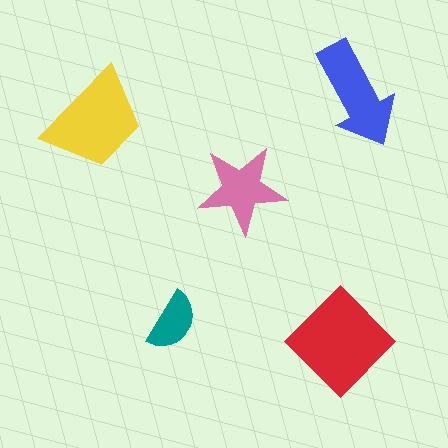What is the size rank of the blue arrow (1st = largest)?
3rd.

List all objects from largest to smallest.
The red diamond, the yellow trapezoid, the blue arrow, the pink star, the teal semicircle.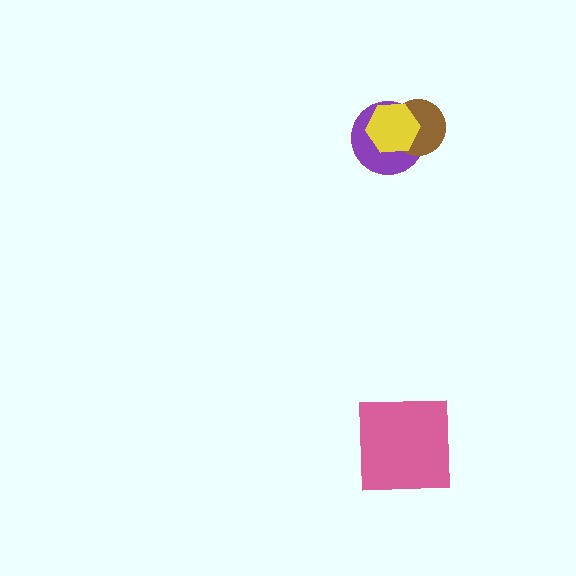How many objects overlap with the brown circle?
2 objects overlap with the brown circle.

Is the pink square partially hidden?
No, no other shape covers it.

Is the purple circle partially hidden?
Yes, it is partially covered by another shape.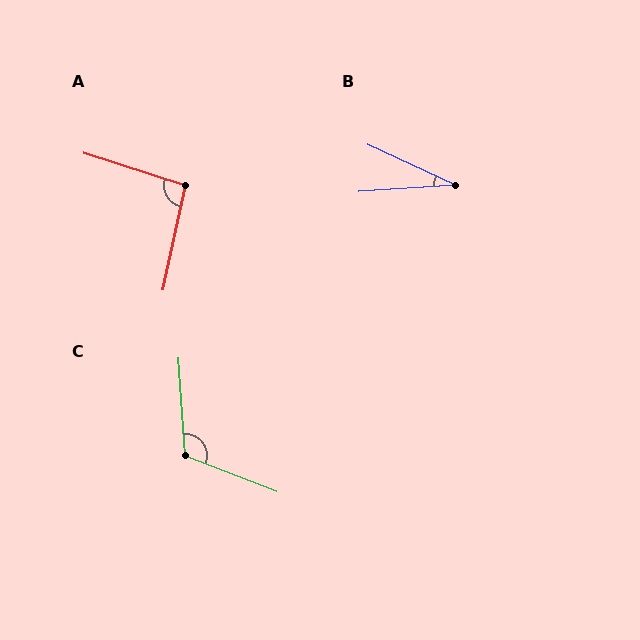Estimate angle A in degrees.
Approximately 95 degrees.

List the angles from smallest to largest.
B (29°), A (95°), C (115°).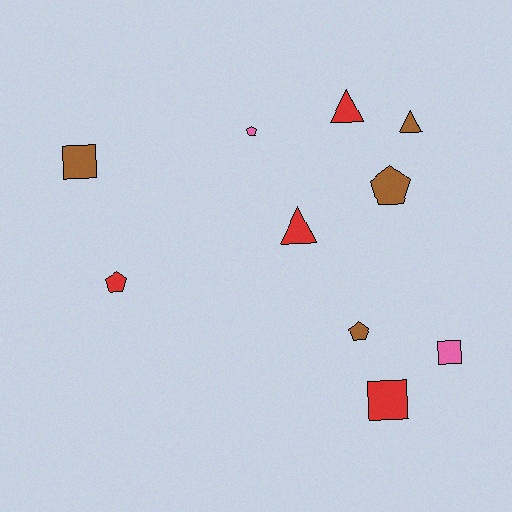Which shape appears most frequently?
Pentagon, with 4 objects.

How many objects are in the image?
There are 10 objects.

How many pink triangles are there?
There are no pink triangles.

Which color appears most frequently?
Brown, with 4 objects.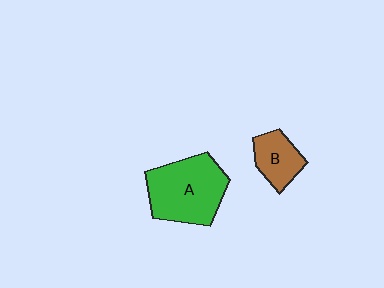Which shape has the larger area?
Shape A (green).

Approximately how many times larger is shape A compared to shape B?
Approximately 2.2 times.